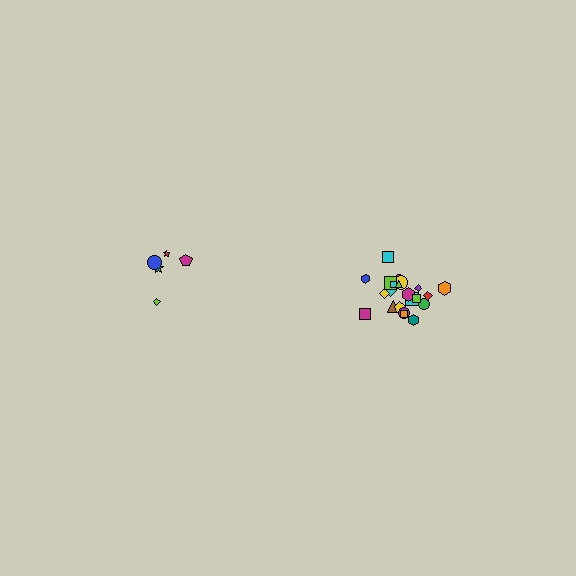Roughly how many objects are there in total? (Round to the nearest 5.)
Roughly 25 objects in total.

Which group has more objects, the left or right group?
The right group.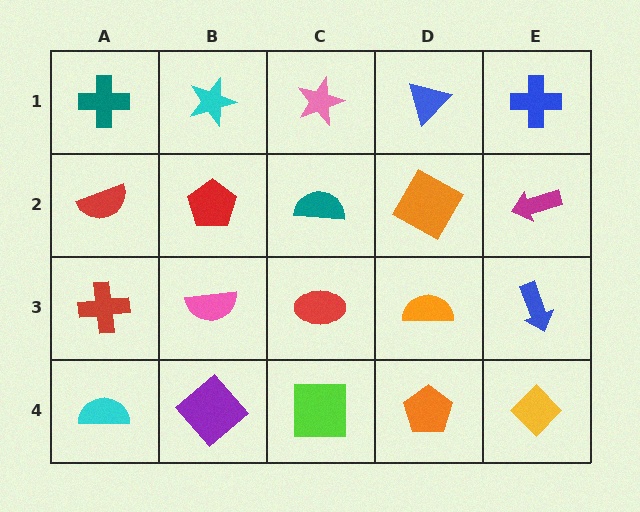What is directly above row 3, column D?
An orange square.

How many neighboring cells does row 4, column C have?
3.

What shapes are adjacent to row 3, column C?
A teal semicircle (row 2, column C), a lime square (row 4, column C), a pink semicircle (row 3, column B), an orange semicircle (row 3, column D).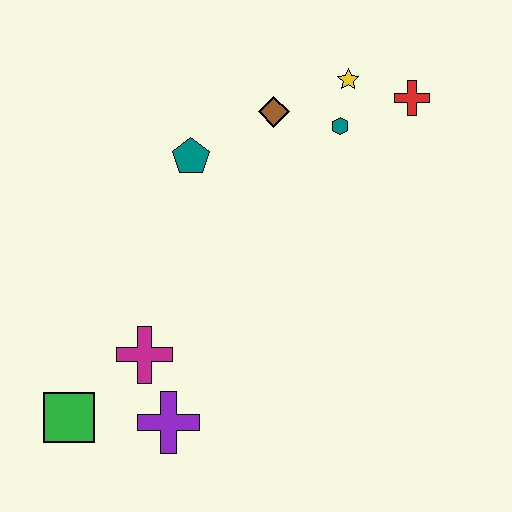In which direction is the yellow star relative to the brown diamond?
The yellow star is to the right of the brown diamond.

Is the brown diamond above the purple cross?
Yes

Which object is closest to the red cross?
The yellow star is closest to the red cross.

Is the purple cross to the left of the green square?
No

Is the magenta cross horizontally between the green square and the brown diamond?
Yes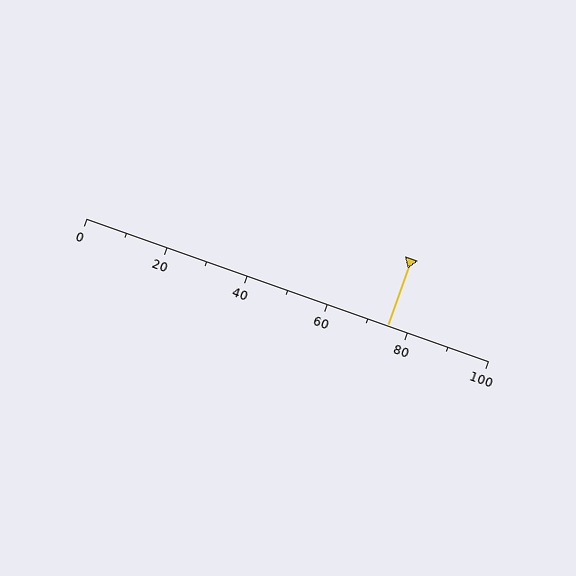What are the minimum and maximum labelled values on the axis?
The axis runs from 0 to 100.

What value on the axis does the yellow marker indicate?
The marker indicates approximately 75.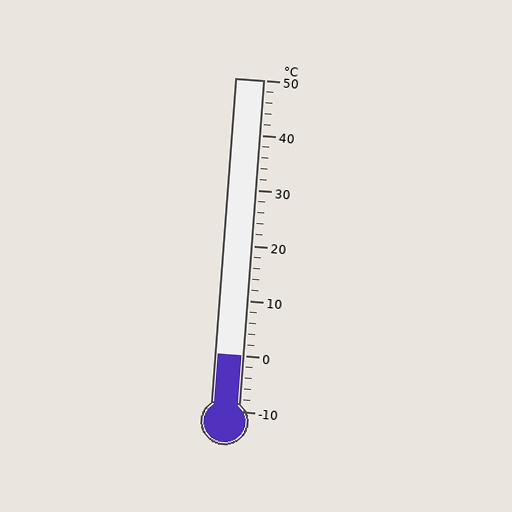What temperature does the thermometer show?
The thermometer shows approximately 0°C.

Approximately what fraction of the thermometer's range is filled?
The thermometer is filled to approximately 15% of its range.